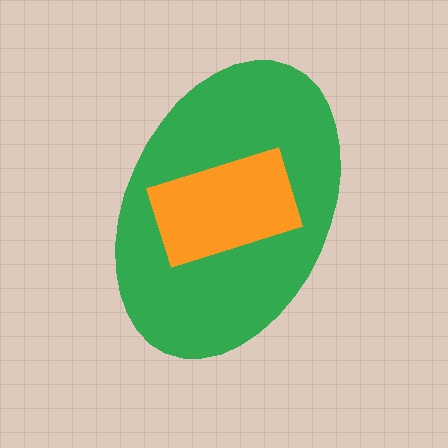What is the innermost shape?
The orange rectangle.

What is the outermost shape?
The green ellipse.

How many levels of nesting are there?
2.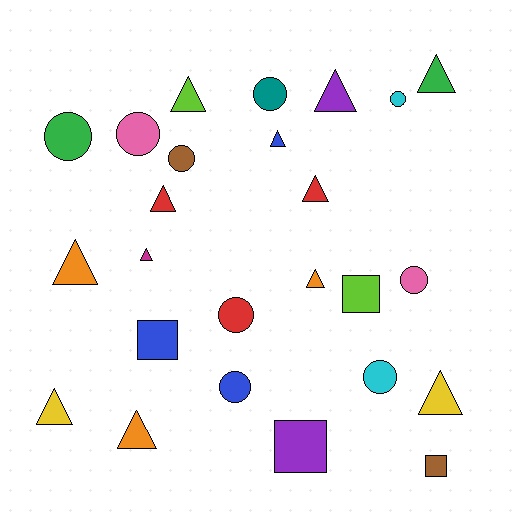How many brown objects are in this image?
There are 2 brown objects.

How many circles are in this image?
There are 9 circles.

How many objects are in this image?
There are 25 objects.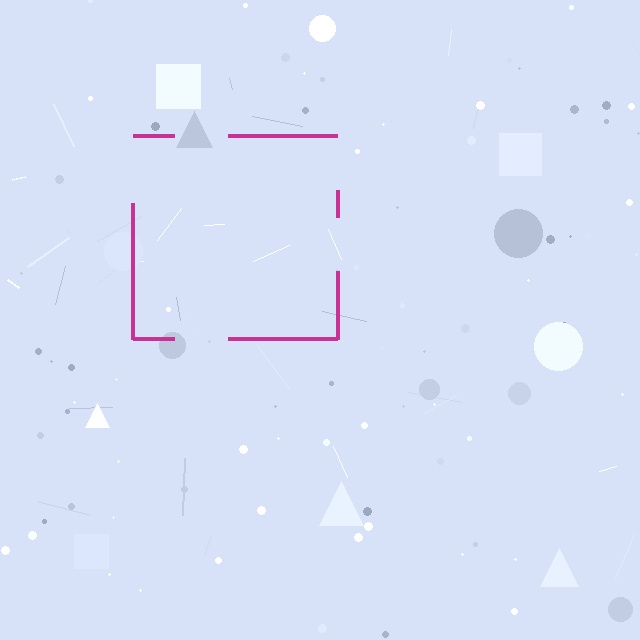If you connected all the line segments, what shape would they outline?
They would outline a square.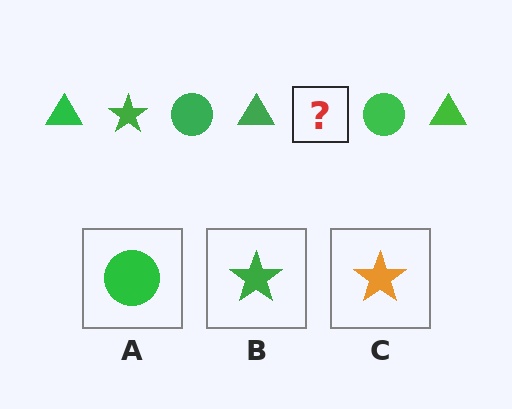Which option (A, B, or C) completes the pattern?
B.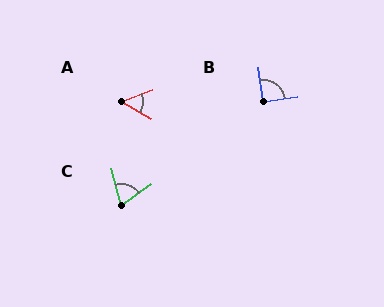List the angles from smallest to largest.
A (51°), C (70°), B (89°).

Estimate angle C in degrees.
Approximately 70 degrees.